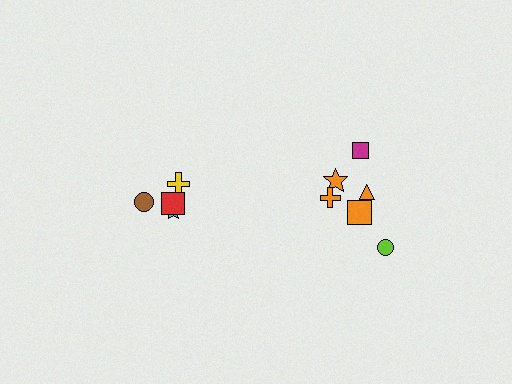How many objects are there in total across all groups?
There are 10 objects.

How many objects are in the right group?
There are 6 objects.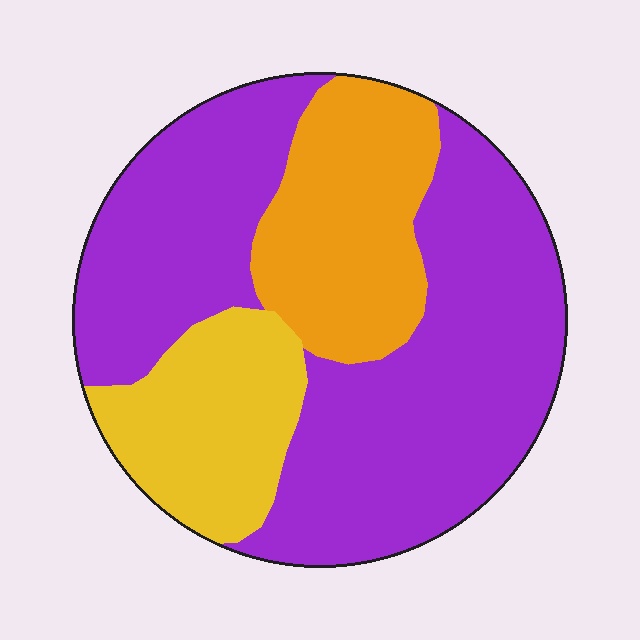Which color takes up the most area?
Purple, at roughly 60%.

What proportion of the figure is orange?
Orange covers roughly 20% of the figure.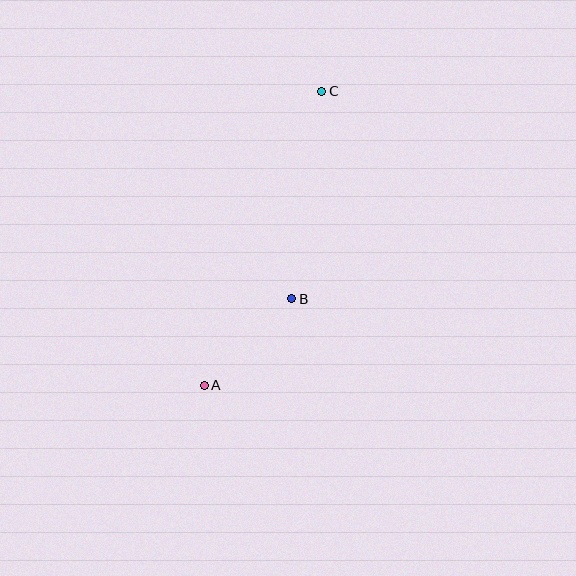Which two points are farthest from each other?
Points A and C are farthest from each other.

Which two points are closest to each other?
Points A and B are closest to each other.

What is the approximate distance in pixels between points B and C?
The distance between B and C is approximately 209 pixels.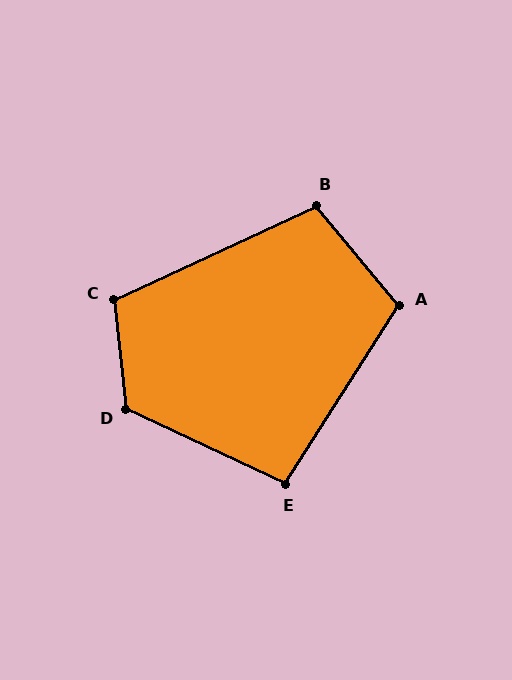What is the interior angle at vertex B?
Approximately 105 degrees (obtuse).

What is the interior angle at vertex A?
Approximately 108 degrees (obtuse).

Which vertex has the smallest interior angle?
E, at approximately 97 degrees.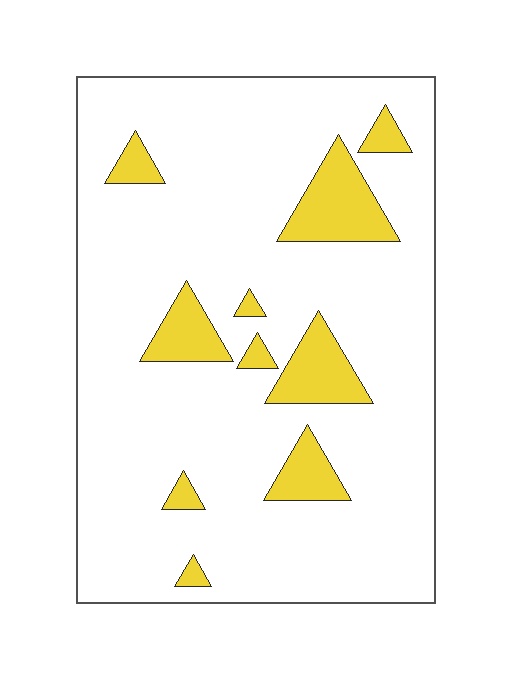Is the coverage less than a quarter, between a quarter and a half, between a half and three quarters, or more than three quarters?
Less than a quarter.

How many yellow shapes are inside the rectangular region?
10.